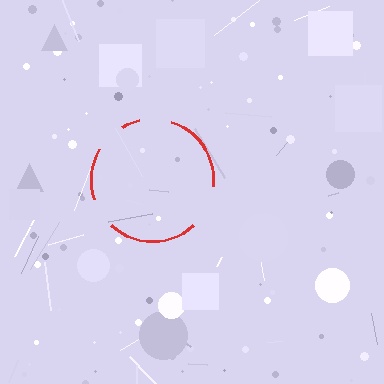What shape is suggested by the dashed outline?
The dashed outline suggests a circle.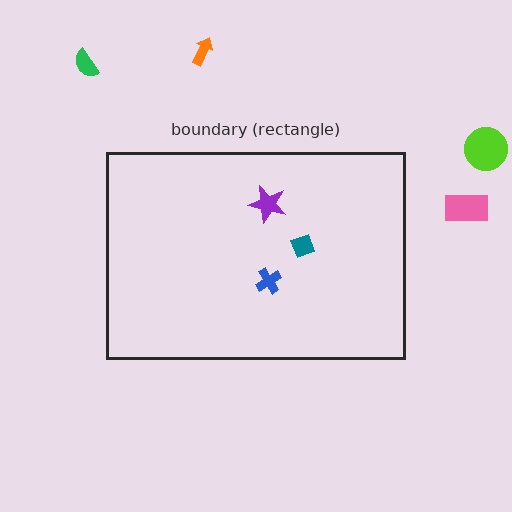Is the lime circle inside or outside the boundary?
Outside.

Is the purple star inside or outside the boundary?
Inside.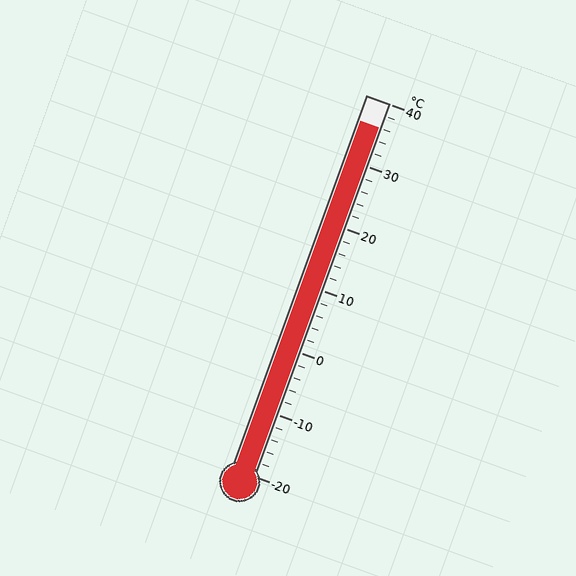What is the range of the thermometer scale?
The thermometer scale ranges from -20°C to 40°C.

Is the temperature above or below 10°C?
The temperature is above 10°C.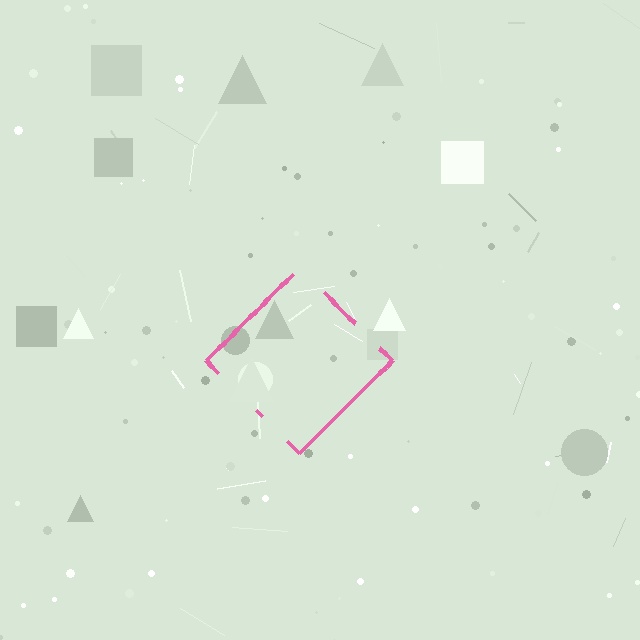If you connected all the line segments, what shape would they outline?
They would outline a diamond.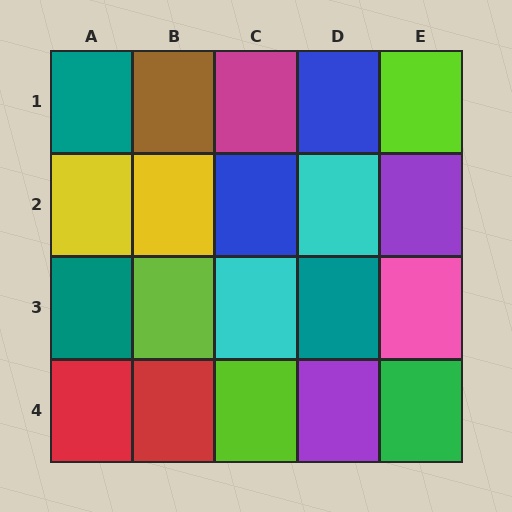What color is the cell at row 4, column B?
Red.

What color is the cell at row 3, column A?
Teal.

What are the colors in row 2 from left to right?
Yellow, yellow, blue, cyan, purple.